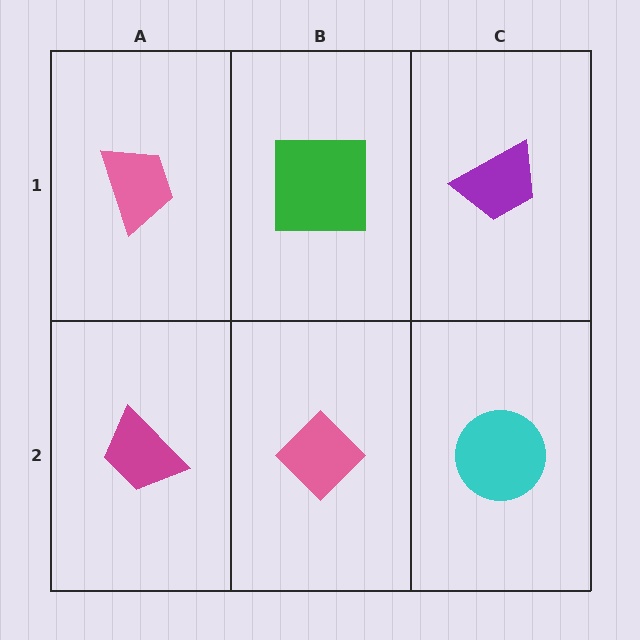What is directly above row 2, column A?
A pink trapezoid.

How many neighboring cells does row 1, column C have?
2.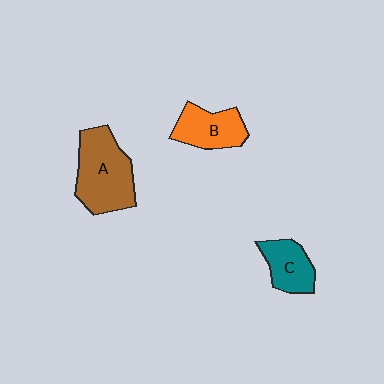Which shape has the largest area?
Shape A (brown).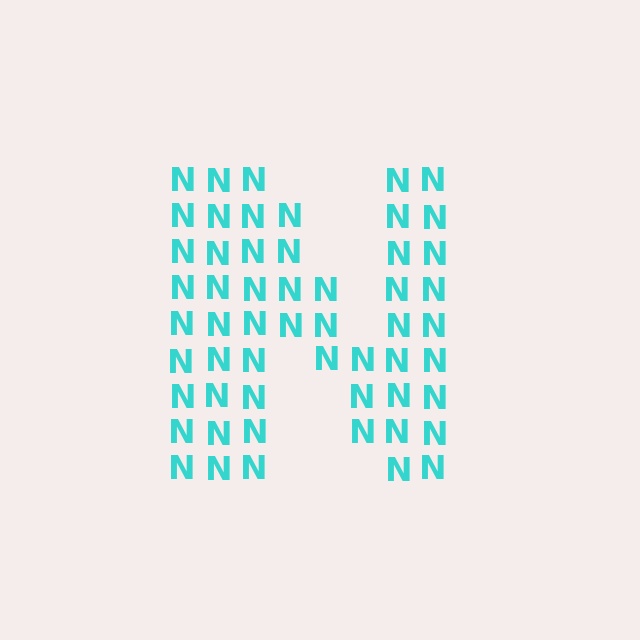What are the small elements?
The small elements are letter N's.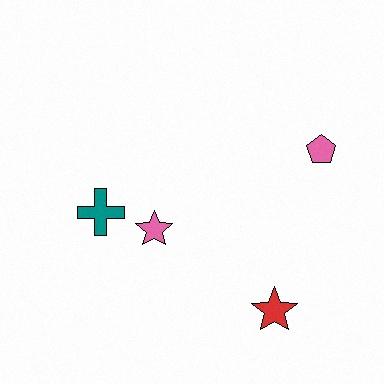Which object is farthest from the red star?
The teal cross is farthest from the red star.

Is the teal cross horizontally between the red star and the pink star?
No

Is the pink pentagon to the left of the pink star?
No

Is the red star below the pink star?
Yes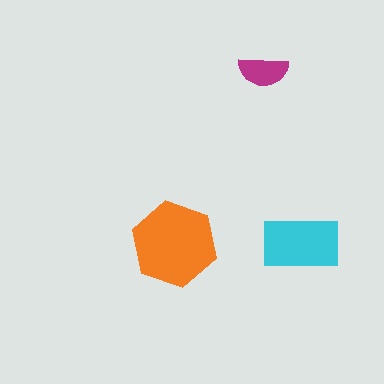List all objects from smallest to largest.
The magenta semicircle, the cyan rectangle, the orange hexagon.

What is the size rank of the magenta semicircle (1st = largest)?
3rd.